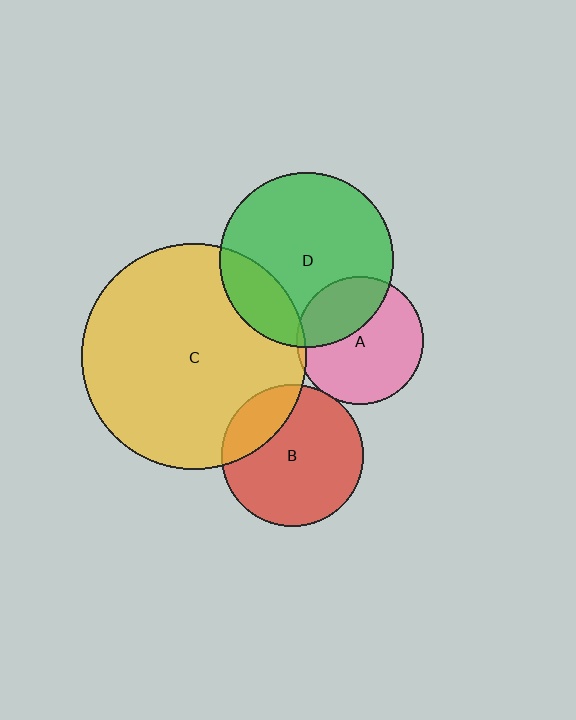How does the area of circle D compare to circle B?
Approximately 1.5 times.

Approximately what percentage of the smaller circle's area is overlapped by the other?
Approximately 20%.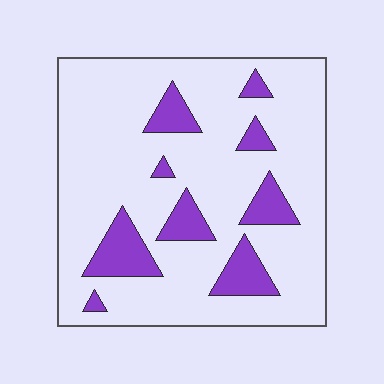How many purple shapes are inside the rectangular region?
9.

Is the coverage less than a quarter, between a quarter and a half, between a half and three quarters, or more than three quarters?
Less than a quarter.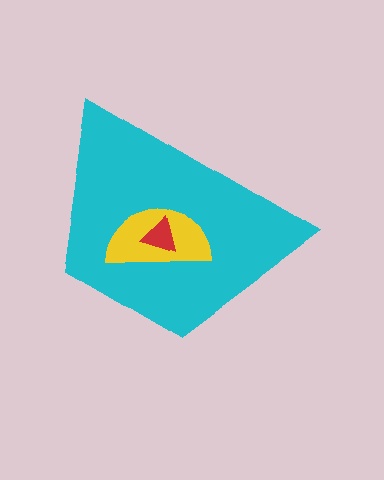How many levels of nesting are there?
3.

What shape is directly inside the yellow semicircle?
The red triangle.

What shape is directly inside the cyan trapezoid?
The yellow semicircle.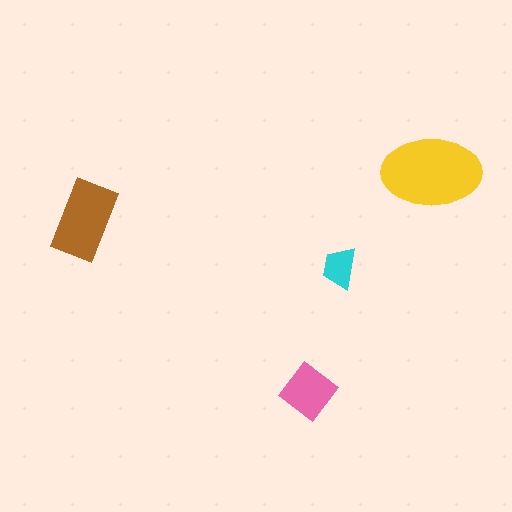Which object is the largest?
The yellow ellipse.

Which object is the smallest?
The cyan trapezoid.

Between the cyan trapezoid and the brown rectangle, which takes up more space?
The brown rectangle.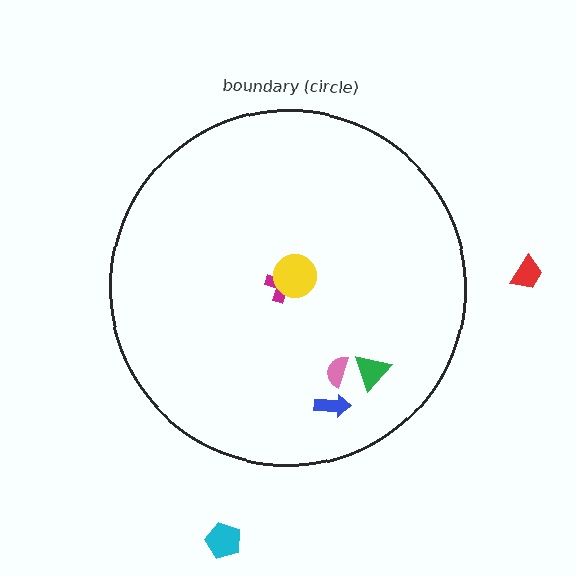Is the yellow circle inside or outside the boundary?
Inside.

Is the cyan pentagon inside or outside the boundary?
Outside.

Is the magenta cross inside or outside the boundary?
Inside.